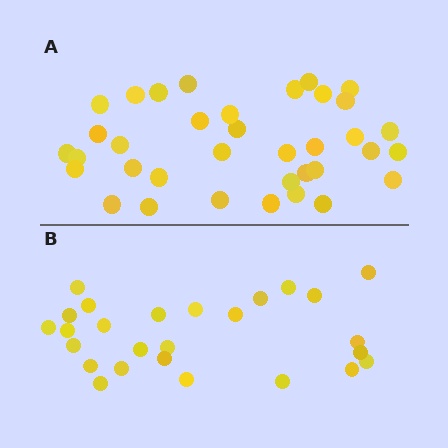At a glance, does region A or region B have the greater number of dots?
Region A (the top region) has more dots.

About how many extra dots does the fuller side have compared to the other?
Region A has roughly 10 or so more dots than region B.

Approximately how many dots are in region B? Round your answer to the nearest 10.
About 30 dots. (The exact count is 26, which rounds to 30.)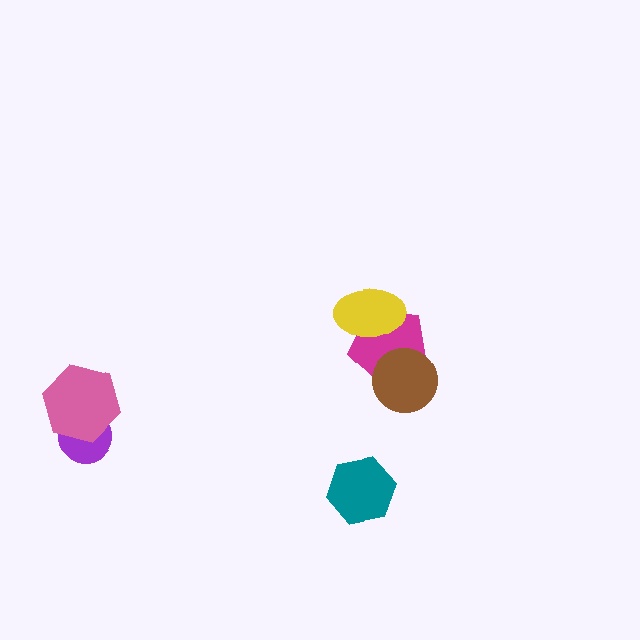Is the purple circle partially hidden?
Yes, it is partially covered by another shape.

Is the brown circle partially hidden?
No, no other shape covers it.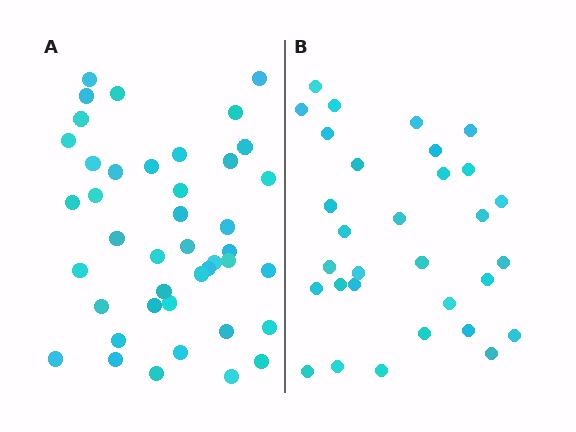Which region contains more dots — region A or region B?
Region A (the left region) has more dots.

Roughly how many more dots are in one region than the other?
Region A has roughly 12 or so more dots than region B.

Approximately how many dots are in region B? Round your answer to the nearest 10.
About 30 dots. (The exact count is 31, which rounds to 30.)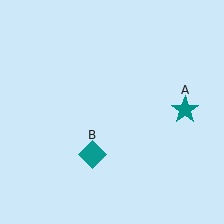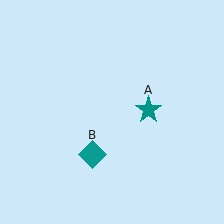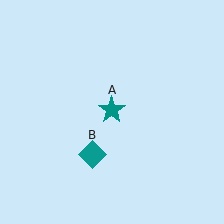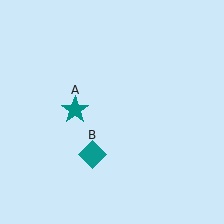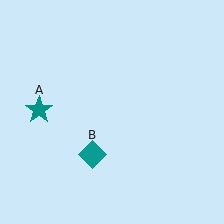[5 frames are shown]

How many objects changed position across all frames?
1 object changed position: teal star (object A).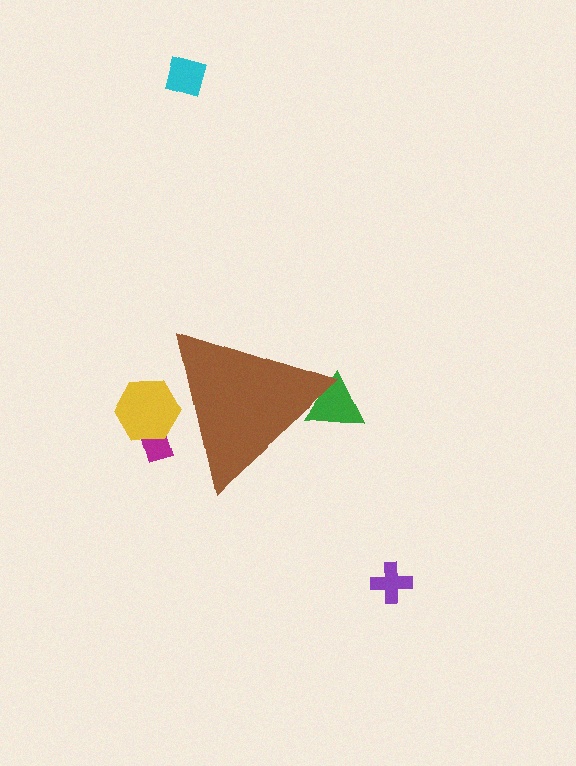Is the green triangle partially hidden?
Yes, the green triangle is partially hidden behind the brown triangle.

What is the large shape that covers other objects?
A brown triangle.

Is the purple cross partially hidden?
No, the purple cross is fully visible.